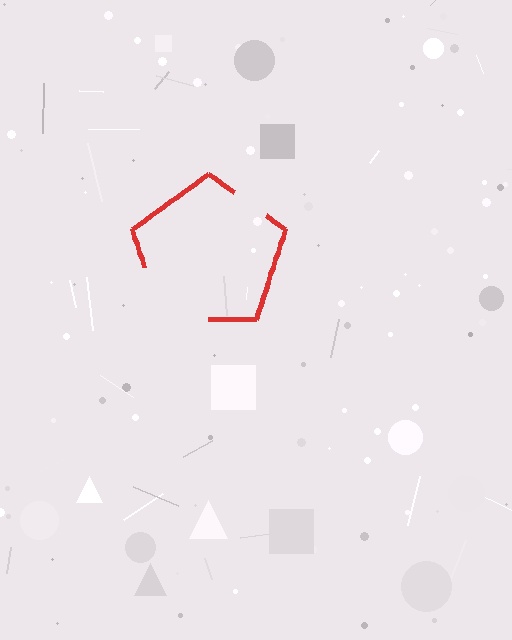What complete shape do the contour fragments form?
The contour fragments form a pentagon.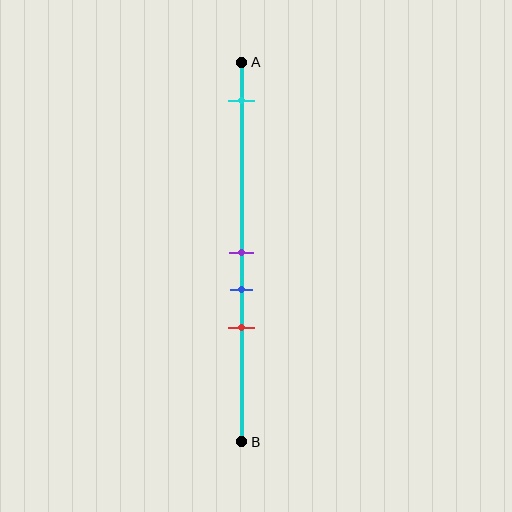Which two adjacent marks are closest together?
The purple and blue marks are the closest adjacent pair.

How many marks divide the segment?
There are 4 marks dividing the segment.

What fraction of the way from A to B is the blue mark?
The blue mark is approximately 60% (0.6) of the way from A to B.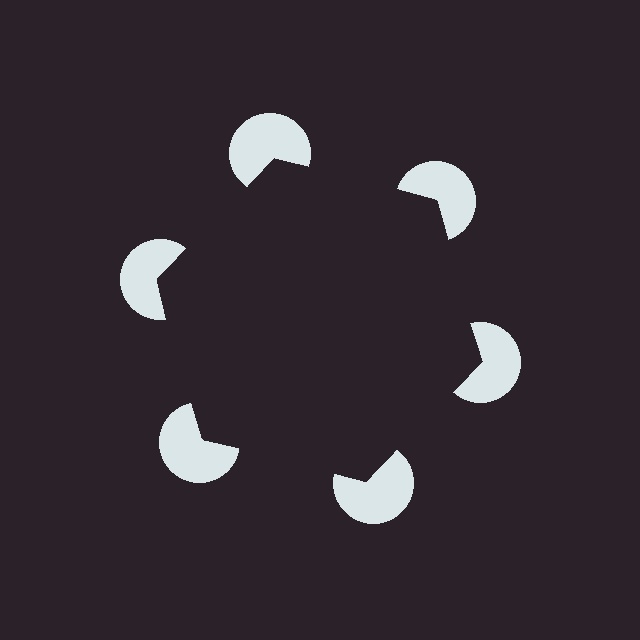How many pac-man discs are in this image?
There are 6 — one at each vertex of the illusory hexagon.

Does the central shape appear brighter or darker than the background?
It typically appears slightly darker than the background, even though no actual brightness change is drawn.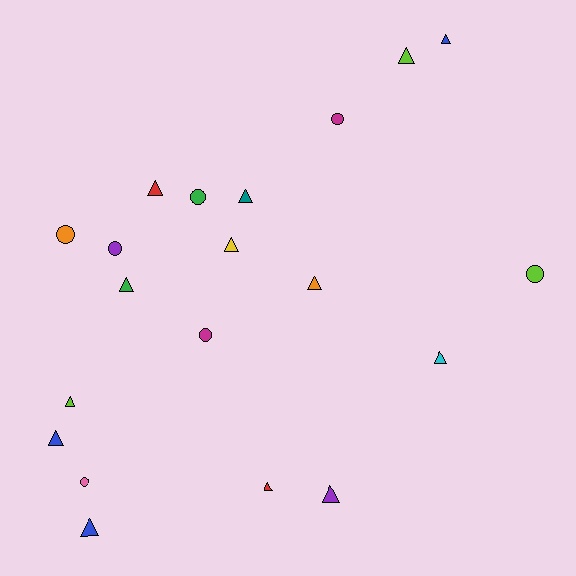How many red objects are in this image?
There are 2 red objects.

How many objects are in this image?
There are 20 objects.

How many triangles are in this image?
There are 13 triangles.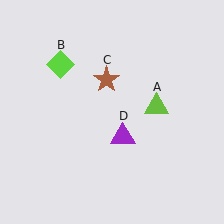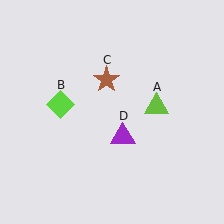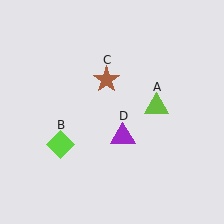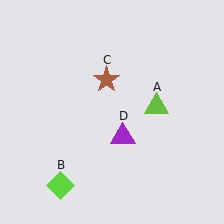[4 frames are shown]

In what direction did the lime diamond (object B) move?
The lime diamond (object B) moved down.